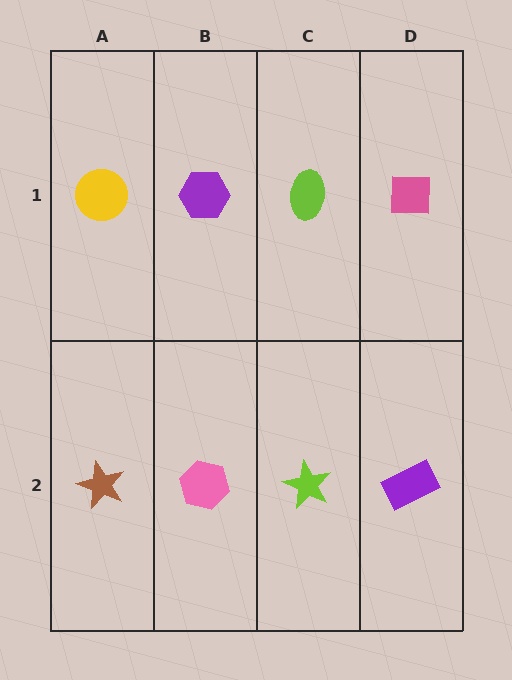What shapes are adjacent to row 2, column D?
A pink square (row 1, column D), a lime star (row 2, column C).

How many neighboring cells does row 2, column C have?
3.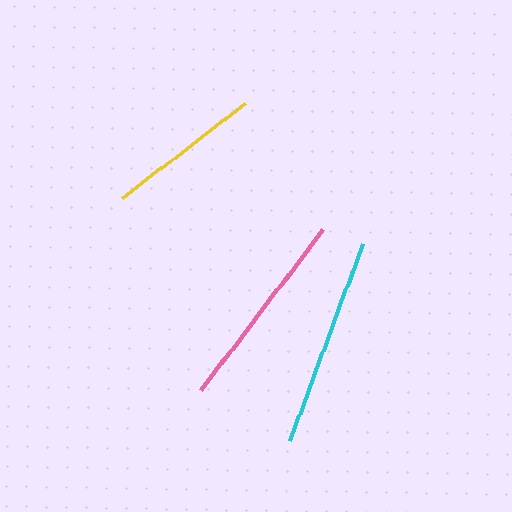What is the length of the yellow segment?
The yellow segment is approximately 156 pixels long.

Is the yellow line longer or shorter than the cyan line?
The cyan line is longer than the yellow line.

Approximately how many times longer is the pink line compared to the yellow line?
The pink line is approximately 1.3 times the length of the yellow line.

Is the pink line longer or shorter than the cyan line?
The cyan line is longer than the pink line.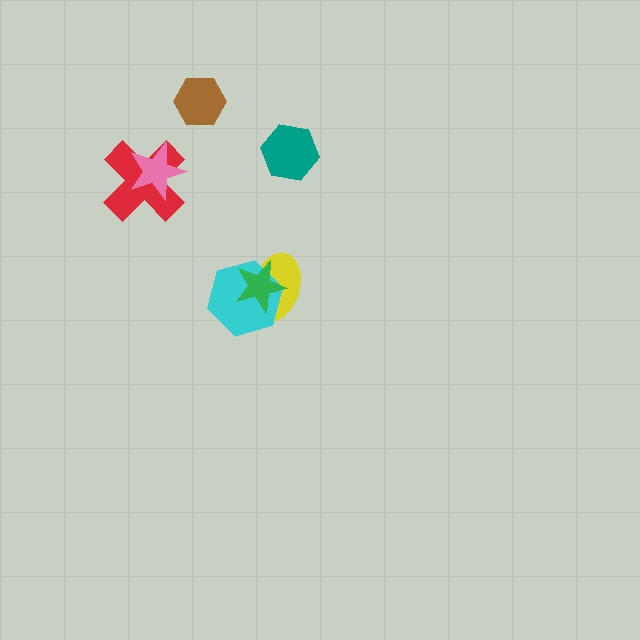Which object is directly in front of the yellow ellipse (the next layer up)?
The cyan hexagon is directly in front of the yellow ellipse.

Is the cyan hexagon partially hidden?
Yes, it is partially covered by another shape.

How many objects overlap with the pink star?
1 object overlaps with the pink star.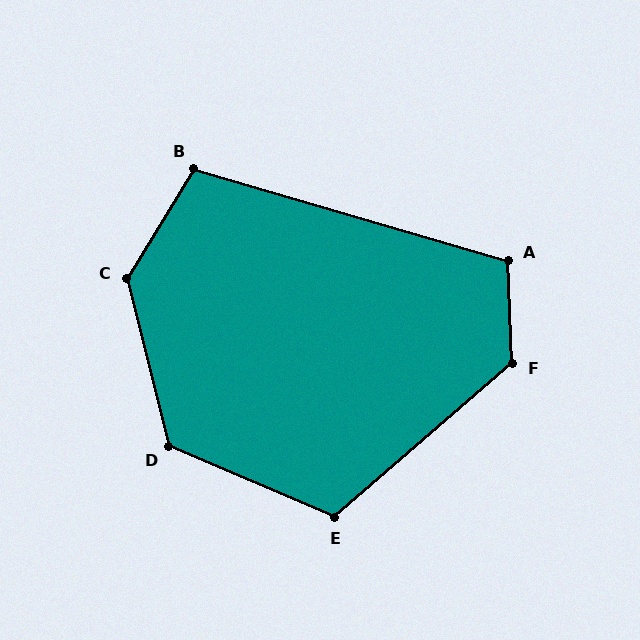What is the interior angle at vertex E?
Approximately 116 degrees (obtuse).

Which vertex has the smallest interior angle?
B, at approximately 105 degrees.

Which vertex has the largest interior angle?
C, at approximately 135 degrees.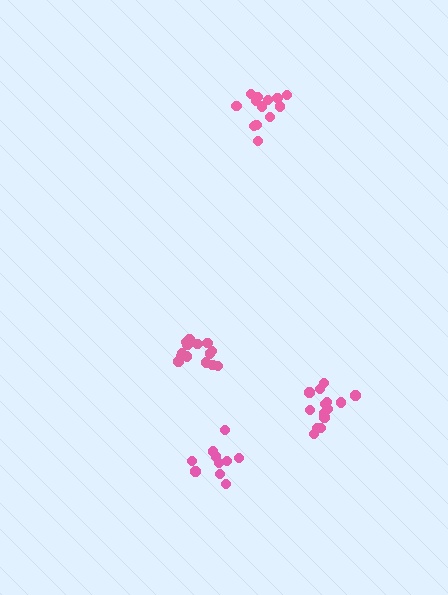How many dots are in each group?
Group 1: 14 dots, Group 2: 10 dots, Group 3: 14 dots, Group 4: 13 dots (51 total).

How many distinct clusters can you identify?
There are 4 distinct clusters.